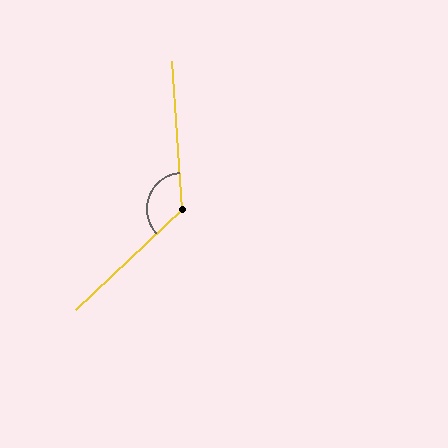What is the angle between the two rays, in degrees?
Approximately 130 degrees.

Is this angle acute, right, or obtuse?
It is obtuse.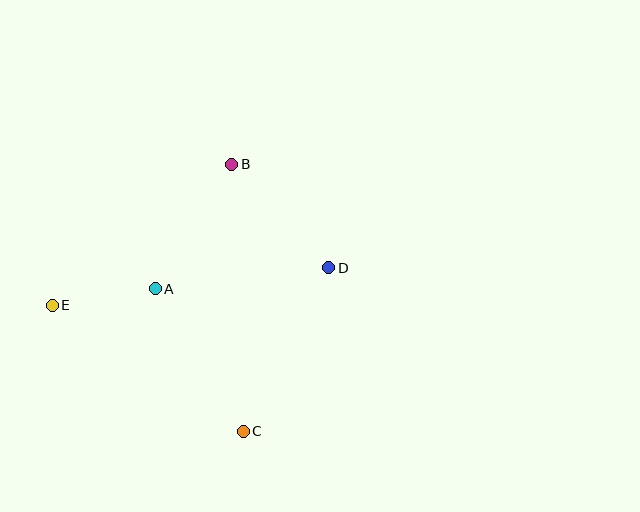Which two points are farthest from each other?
Points D and E are farthest from each other.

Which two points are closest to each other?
Points A and E are closest to each other.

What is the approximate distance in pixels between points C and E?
The distance between C and E is approximately 229 pixels.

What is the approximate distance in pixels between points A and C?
The distance between A and C is approximately 168 pixels.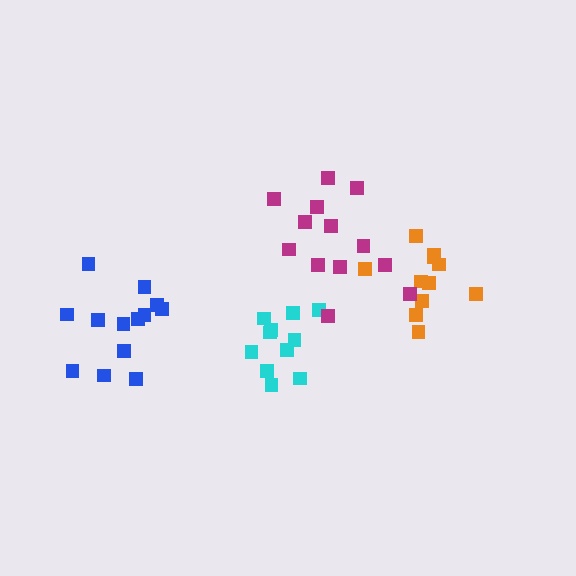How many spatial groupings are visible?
There are 4 spatial groupings.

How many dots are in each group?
Group 1: 11 dots, Group 2: 13 dots, Group 3: 11 dots, Group 4: 13 dots (48 total).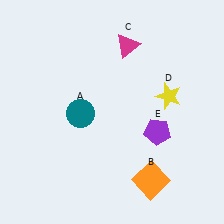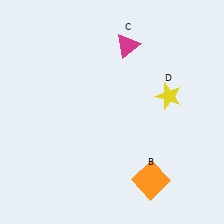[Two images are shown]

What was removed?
The purple pentagon (E), the teal circle (A) were removed in Image 2.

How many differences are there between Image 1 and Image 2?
There are 2 differences between the two images.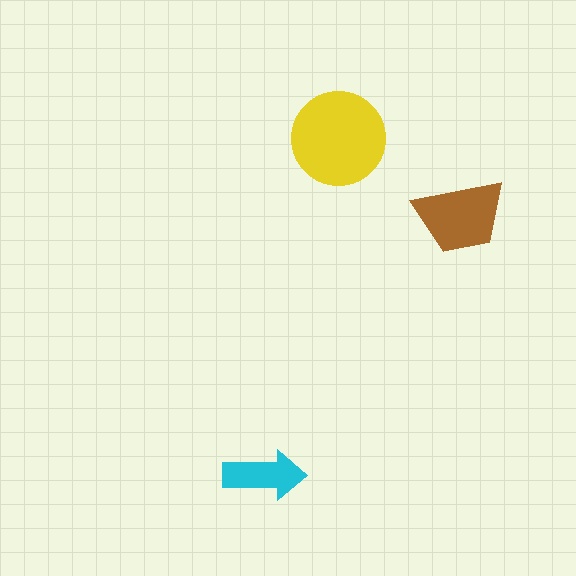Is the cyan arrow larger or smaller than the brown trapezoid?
Smaller.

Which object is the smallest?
The cyan arrow.